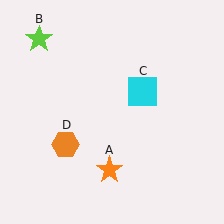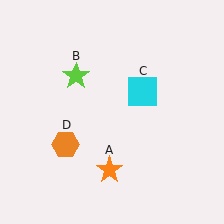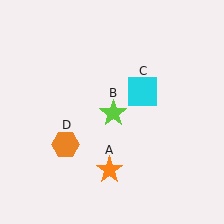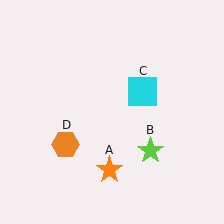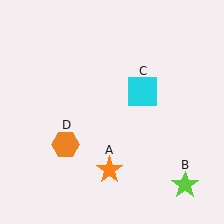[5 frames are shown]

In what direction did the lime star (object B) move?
The lime star (object B) moved down and to the right.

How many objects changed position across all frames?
1 object changed position: lime star (object B).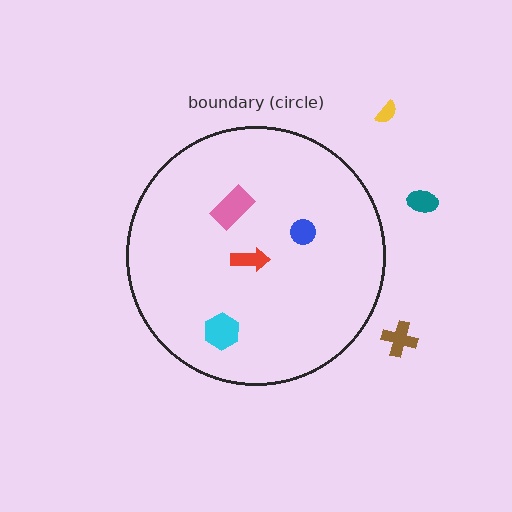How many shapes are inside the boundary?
4 inside, 3 outside.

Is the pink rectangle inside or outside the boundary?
Inside.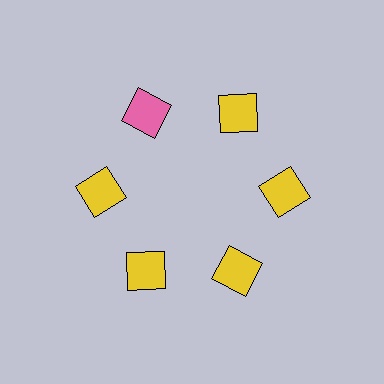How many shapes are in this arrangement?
There are 6 shapes arranged in a ring pattern.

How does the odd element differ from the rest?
It has a different color: pink instead of yellow.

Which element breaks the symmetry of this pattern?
The pink square at roughly the 11 o'clock position breaks the symmetry. All other shapes are yellow squares.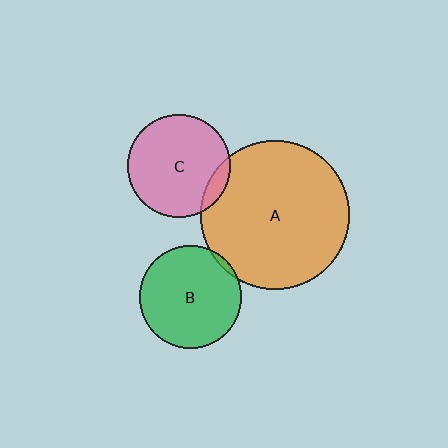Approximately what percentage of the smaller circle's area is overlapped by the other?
Approximately 5%.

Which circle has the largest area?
Circle A (orange).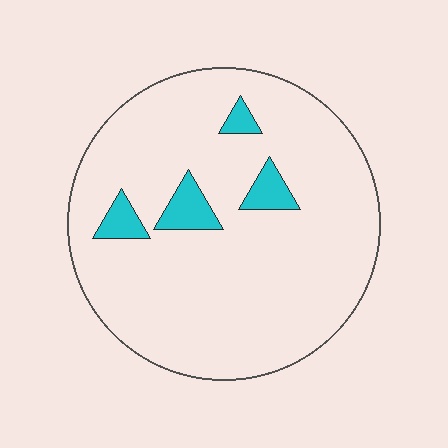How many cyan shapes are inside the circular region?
4.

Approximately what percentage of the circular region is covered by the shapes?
Approximately 10%.